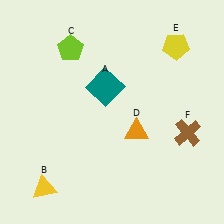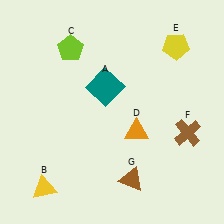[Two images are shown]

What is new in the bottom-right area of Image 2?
A brown triangle (G) was added in the bottom-right area of Image 2.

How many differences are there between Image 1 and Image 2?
There is 1 difference between the two images.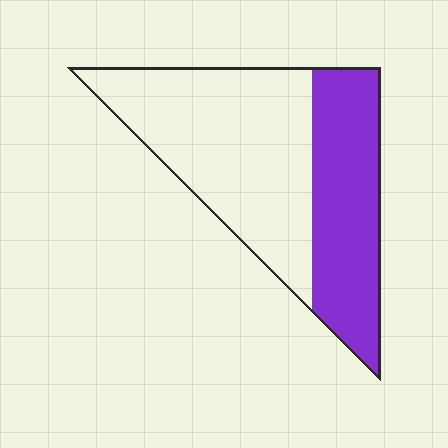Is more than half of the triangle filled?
No.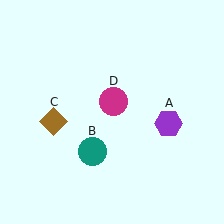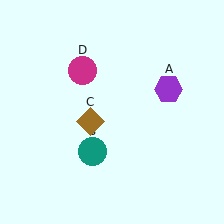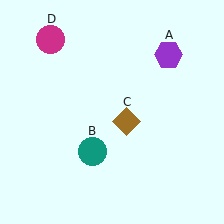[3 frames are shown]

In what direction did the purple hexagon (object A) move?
The purple hexagon (object A) moved up.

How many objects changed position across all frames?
3 objects changed position: purple hexagon (object A), brown diamond (object C), magenta circle (object D).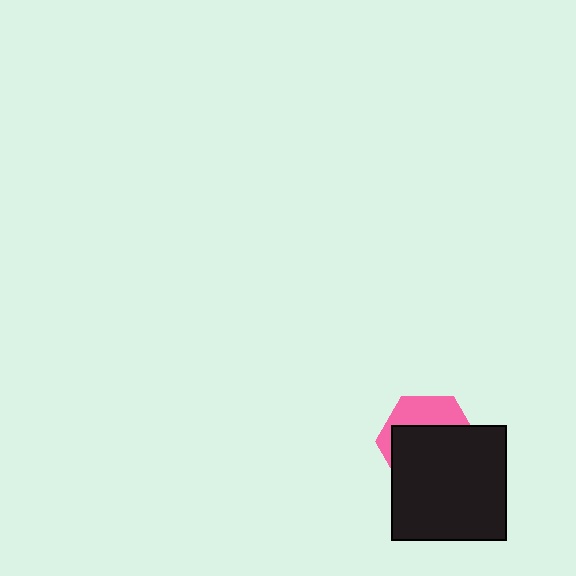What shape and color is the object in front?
The object in front is a black square.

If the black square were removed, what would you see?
You would see the complete pink hexagon.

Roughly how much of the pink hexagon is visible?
A small part of it is visible (roughly 35%).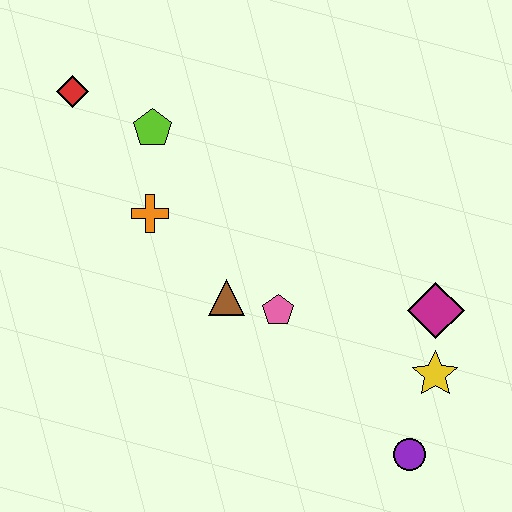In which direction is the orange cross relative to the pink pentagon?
The orange cross is to the left of the pink pentagon.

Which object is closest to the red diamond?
The lime pentagon is closest to the red diamond.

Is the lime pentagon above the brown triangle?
Yes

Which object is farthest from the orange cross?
The purple circle is farthest from the orange cross.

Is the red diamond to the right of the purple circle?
No